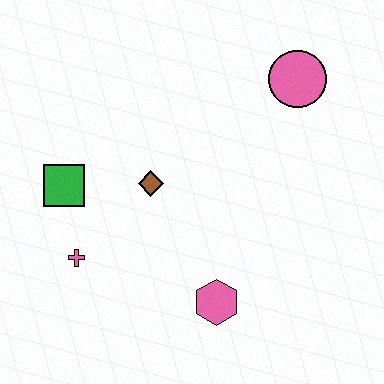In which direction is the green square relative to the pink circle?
The green square is to the left of the pink circle.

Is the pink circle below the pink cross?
No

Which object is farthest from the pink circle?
The pink cross is farthest from the pink circle.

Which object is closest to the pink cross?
The green square is closest to the pink cross.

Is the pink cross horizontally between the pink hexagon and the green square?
Yes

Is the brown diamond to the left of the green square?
No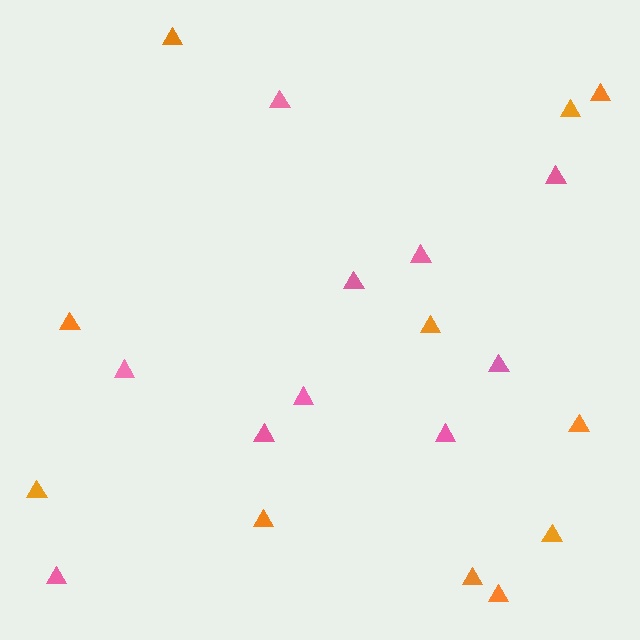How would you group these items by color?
There are 2 groups: one group of pink triangles (10) and one group of orange triangles (11).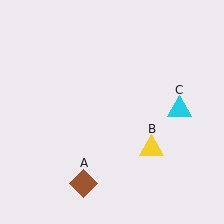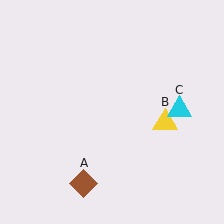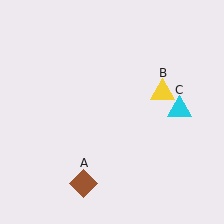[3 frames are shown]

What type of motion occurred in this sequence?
The yellow triangle (object B) rotated counterclockwise around the center of the scene.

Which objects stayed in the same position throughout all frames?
Brown diamond (object A) and cyan triangle (object C) remained stationary.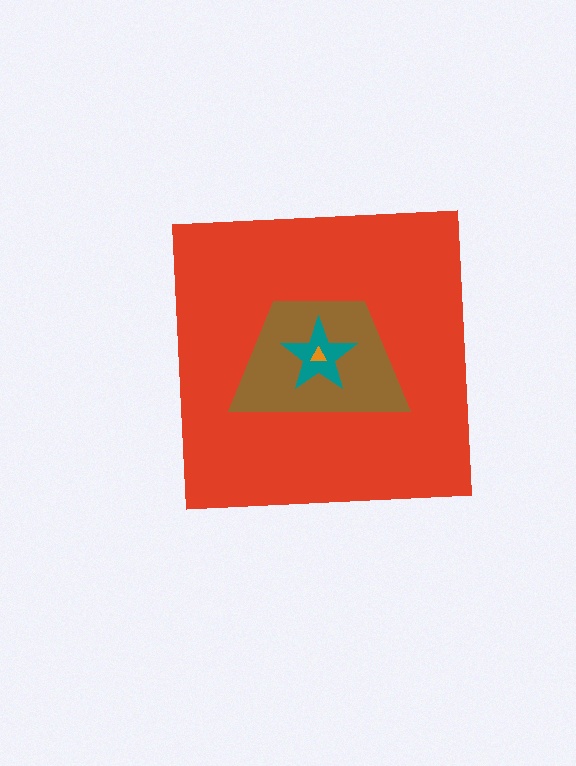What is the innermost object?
The orange triangle.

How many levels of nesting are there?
4.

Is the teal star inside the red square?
Yes.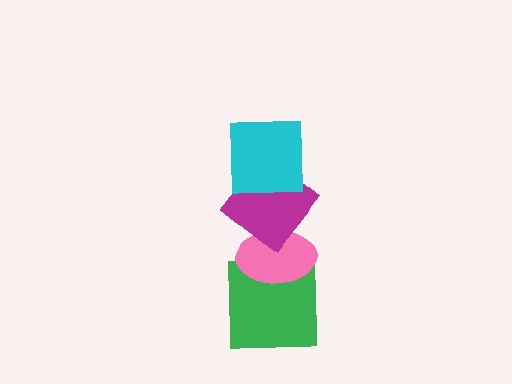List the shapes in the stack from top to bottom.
From top to bottom: the cyan square, the magenta diamond, the pink ellipse, the green square.